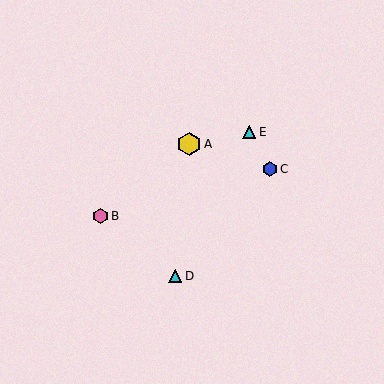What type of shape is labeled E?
Shape E is a cyan triangle.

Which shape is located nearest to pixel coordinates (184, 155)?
The yellow hexagon (labeled A) at (189, 144) is nearest to that location.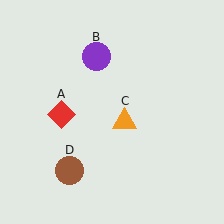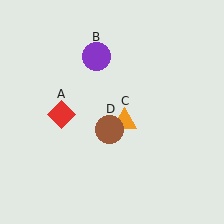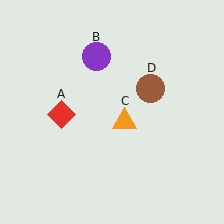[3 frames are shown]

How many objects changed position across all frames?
1 object changed position: brown circle (object D).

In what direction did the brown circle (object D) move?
The brown circle (object D) moved up and to the right.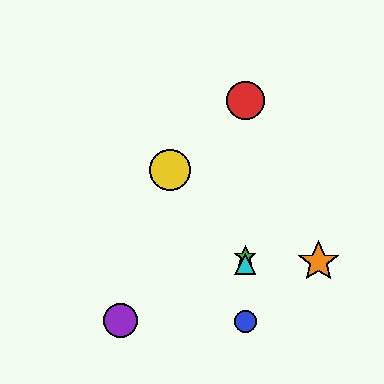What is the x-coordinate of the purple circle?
The purple circle is at x≈120.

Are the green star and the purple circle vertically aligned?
No, the green star is at x≈245 and the purple circle is at x≈120.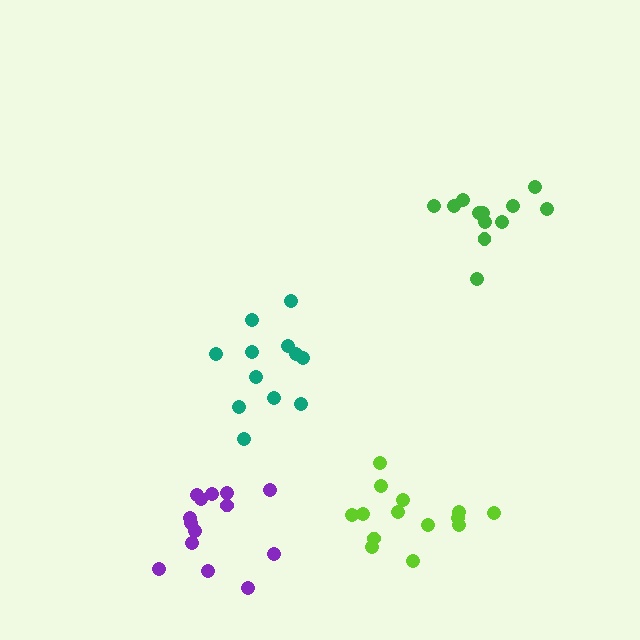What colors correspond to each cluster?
The clusters are colored: teal, lime, green, purple.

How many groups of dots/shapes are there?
There are 4 groups.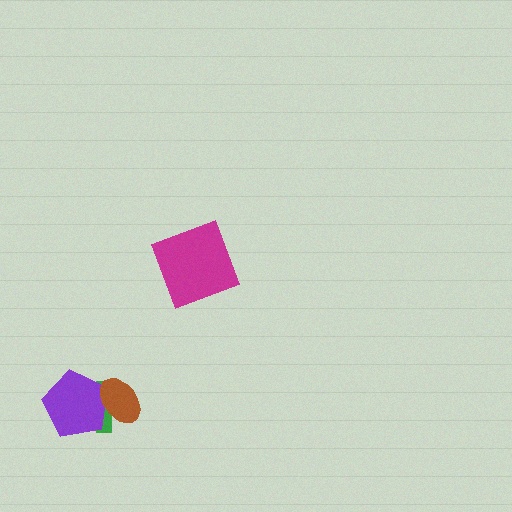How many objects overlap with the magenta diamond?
0 objects overlap with the magenta diamond.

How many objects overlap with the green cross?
2 objects overlap with the green cross.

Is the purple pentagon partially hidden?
Yes, it is partially covered by another shape.